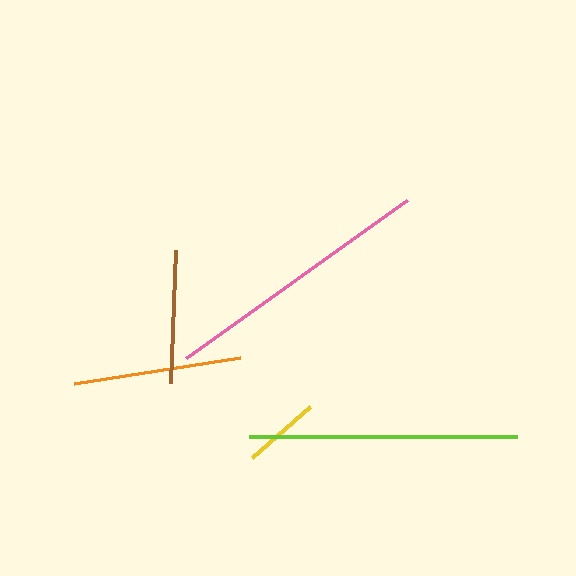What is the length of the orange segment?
The orange segment is approximately 168 pixels long.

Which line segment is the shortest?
The yellow line is the shortest at approximately 77 pixels.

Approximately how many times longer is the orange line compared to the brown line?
The orange line is approximately 1.3 times the length of the brown line.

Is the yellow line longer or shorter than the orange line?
The orange line is longer than the yellow line.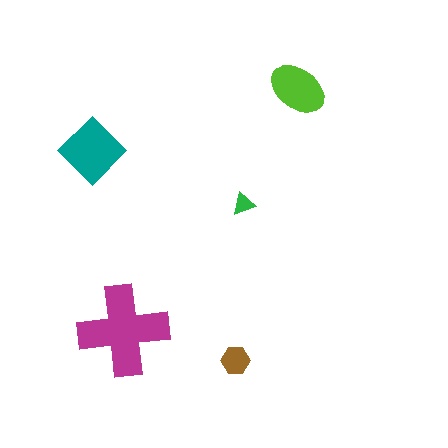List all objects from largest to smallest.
The magenta cross, the teal diamond, the lime ellipse, the brown hexagon, the green triangle.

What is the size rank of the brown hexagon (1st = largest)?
4th.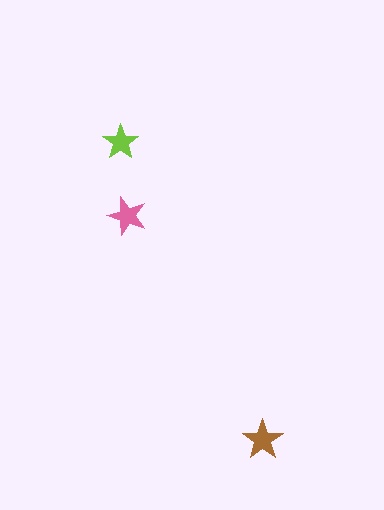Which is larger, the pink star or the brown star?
The brown one.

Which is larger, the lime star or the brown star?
The brown one.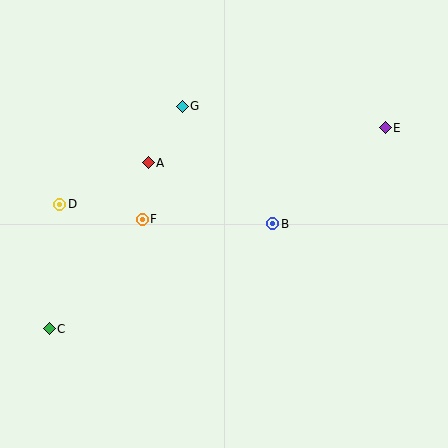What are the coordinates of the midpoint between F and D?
The midpoint between F and D is at (101, 212).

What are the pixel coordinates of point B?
Point B is at (273, 224).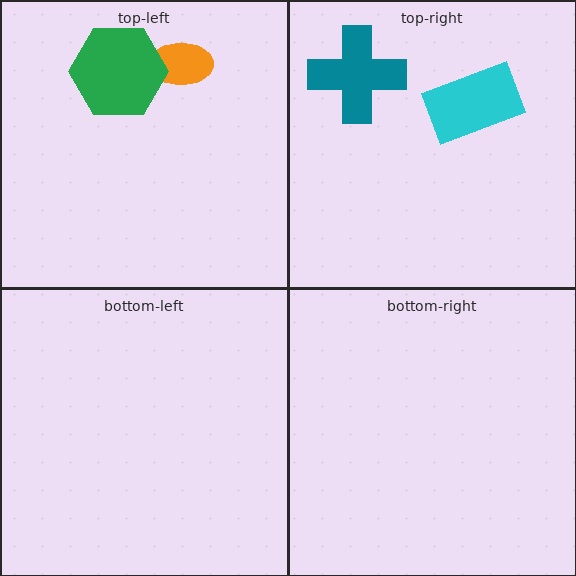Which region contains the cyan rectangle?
The top-right region.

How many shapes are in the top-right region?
2.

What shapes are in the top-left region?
The orange ellipse, the green hexagon.